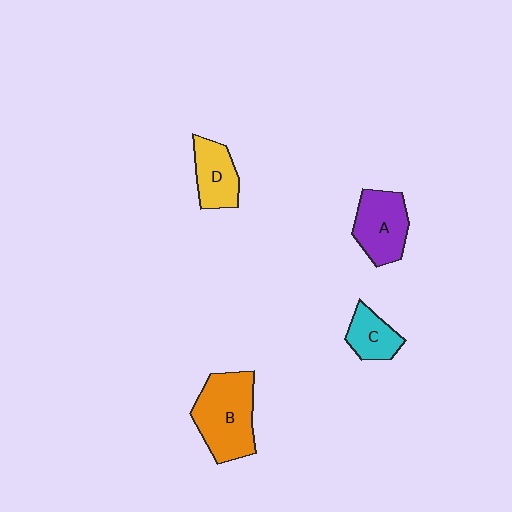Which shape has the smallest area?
Shape C (cyan).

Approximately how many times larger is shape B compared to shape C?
Approximately 2.1 times.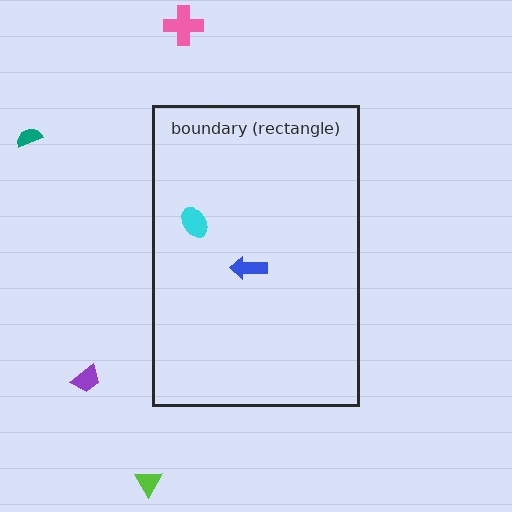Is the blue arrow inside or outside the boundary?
Inside.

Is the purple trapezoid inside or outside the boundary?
Outside.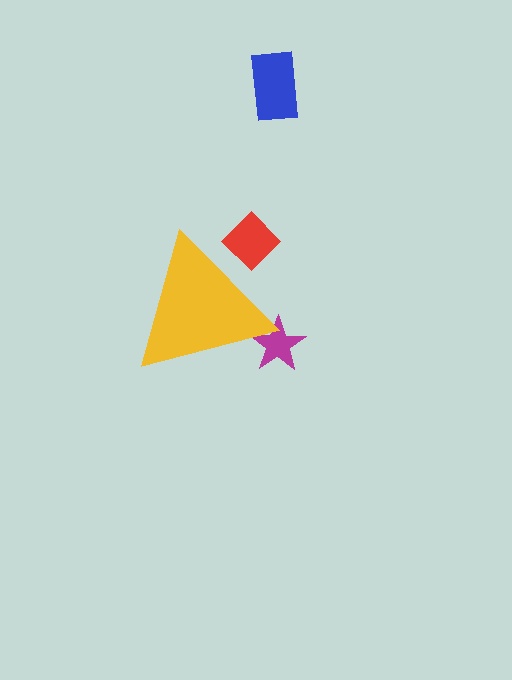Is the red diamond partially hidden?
Yes, the red diamond is partially hidden behind the yellow triangle.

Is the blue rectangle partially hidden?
No, the blue rectangle is fully visible.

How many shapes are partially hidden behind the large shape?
2 shapes are partially hidden.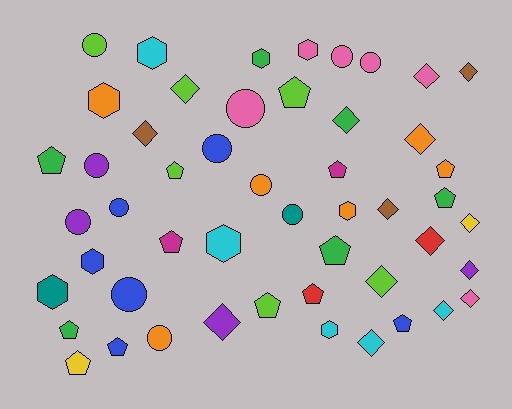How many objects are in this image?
There are 50 objects.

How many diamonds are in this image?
There are 15 diamonds.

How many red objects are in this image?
There are 2 red objects.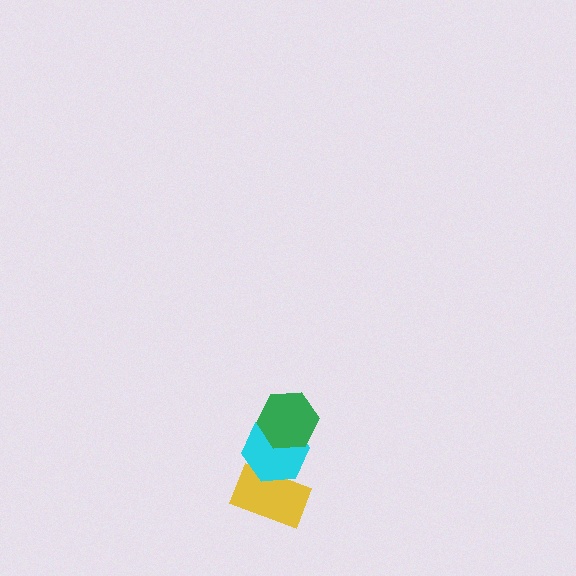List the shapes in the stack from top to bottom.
From top to bottom: the green hexagon, the cyan hexagon, the yellow rectangle.